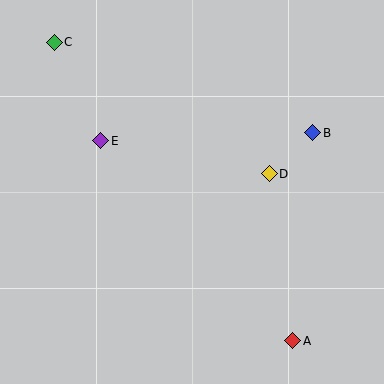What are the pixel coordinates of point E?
Point E is at (101, 141).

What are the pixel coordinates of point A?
Point A is at (293, 341).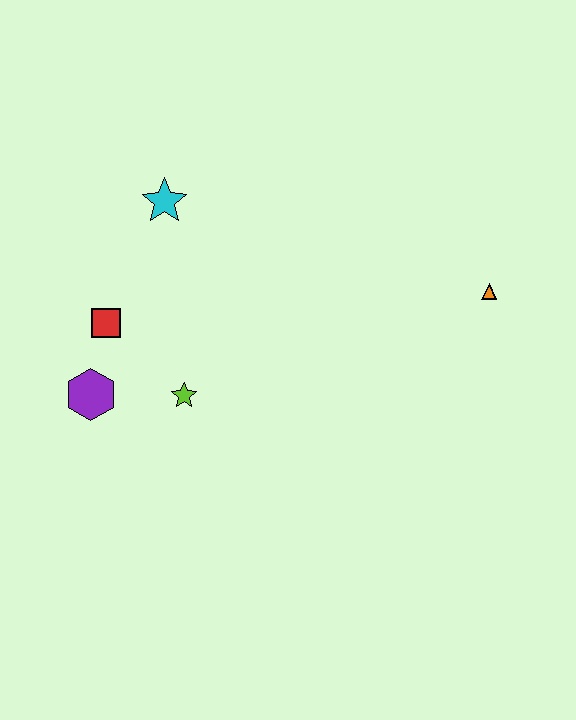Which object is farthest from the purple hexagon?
The orange triangle is farthest from the purple hexagon.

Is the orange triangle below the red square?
No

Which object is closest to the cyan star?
The red square is closest to the cyan star.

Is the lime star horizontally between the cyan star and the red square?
No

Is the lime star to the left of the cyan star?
No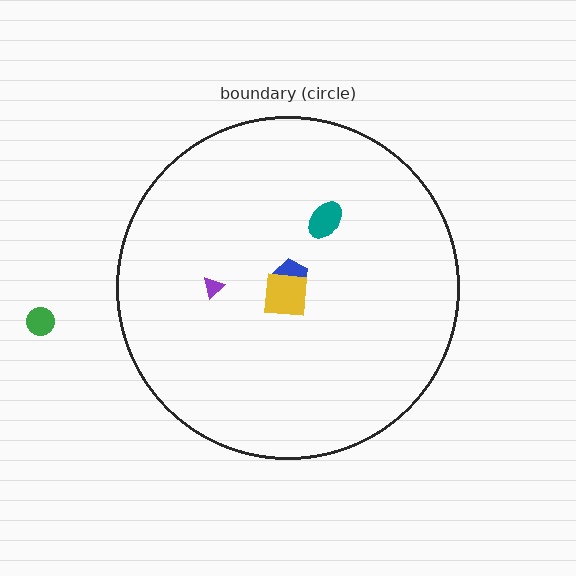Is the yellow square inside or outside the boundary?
Inside.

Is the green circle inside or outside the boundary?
Outside.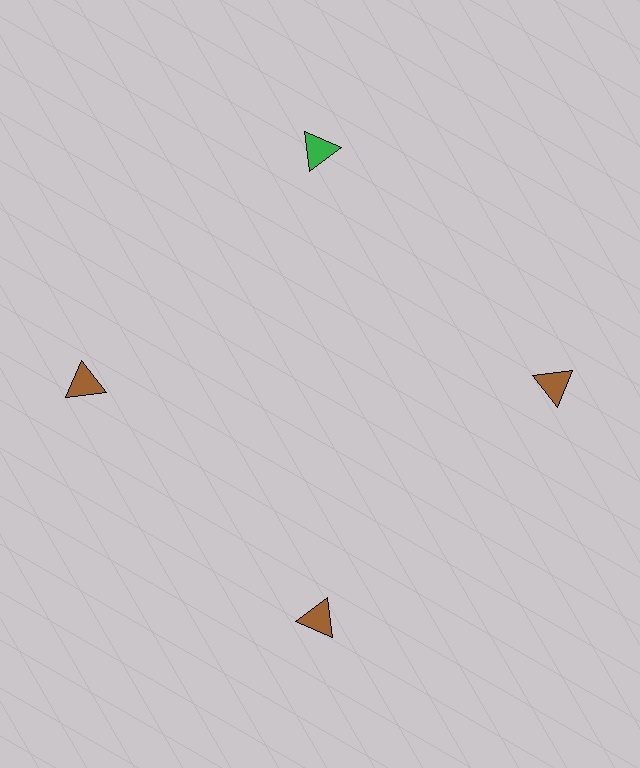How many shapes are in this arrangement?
There are 4 shapes arranged in a ring pattern.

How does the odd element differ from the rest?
It has a different color: green instead of brown.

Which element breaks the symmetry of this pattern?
The green triangle at roughly the 12 o'clock position breaks the symmetry. All other shapes are brown triangles.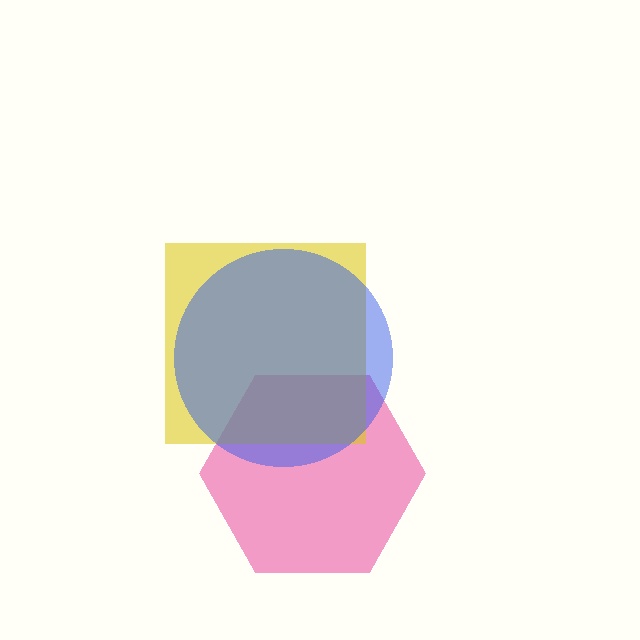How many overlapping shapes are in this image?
There are 3 overlapping shapes in the image.